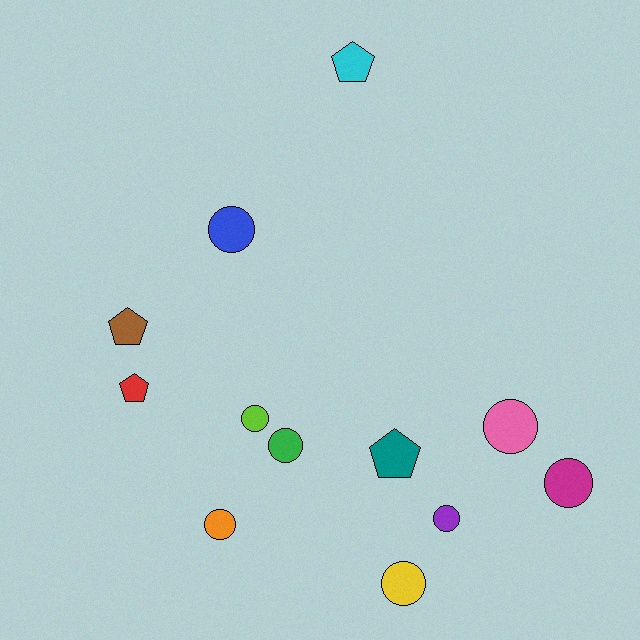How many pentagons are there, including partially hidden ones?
There are 4 pentagons.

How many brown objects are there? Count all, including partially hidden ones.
There is 1 brown object.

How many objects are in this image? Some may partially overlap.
There are 12 objects.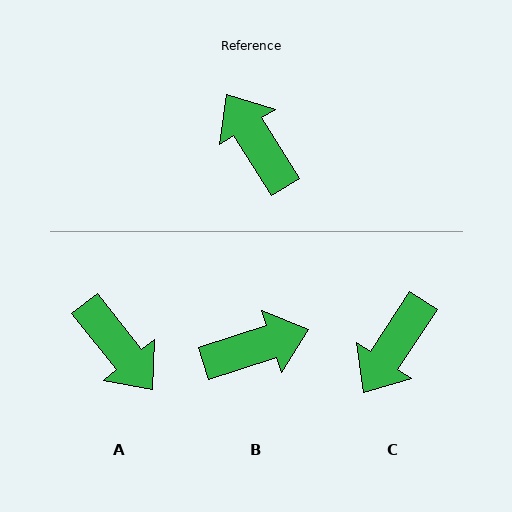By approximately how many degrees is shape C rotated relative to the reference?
Approximately 114 degrees counter-clockwise.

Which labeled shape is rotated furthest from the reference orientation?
A, about 174 degrees away.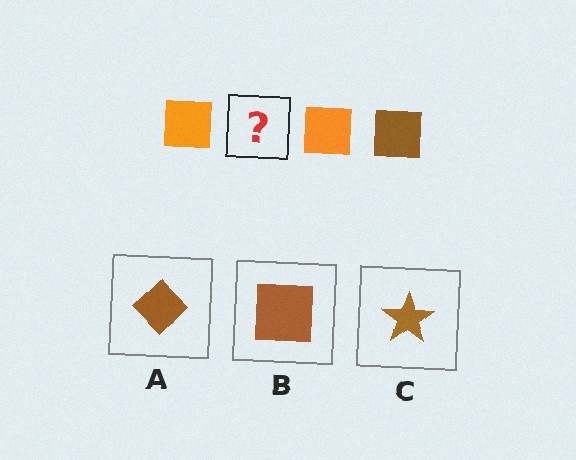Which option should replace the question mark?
Option B.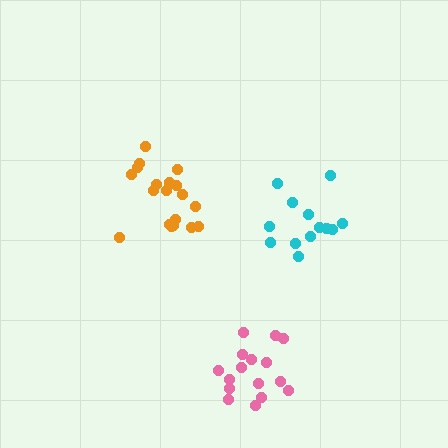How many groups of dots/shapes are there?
There are 3 groups.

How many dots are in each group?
Group 1: 17 dots, Group 2: 19 dots, Group 3: 13 dots (49 total).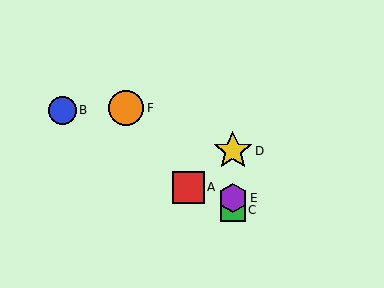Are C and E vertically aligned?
Yes, both are at x≈233.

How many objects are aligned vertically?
3 objects (C, D, E) are aligned vertically.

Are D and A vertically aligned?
No, D is at x≈233 and A is at x≈188.